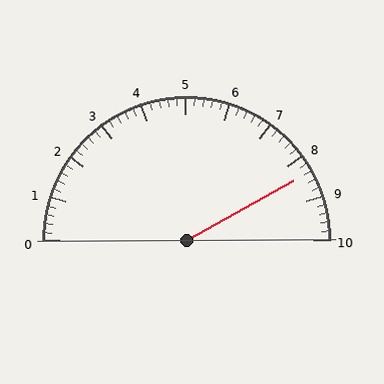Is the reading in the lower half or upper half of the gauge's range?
The reading is in the upper half of the range (0 to 10).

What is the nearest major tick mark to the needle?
The nearest major tick mark is 8.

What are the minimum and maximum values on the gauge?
The gauge ranges from 0 to 10.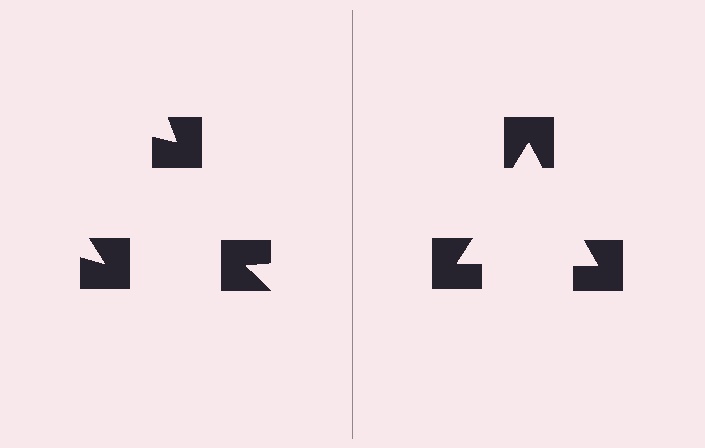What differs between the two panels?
The notched squares are positioned identically on both sides; only the wedge orientations differ. On the right they align to a triangle; on the left they are misaligned.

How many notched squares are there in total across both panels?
6 — 3 on each side.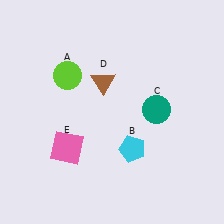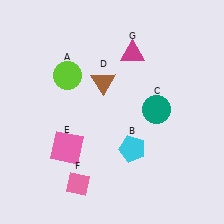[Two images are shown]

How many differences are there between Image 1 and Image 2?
There are 2 differences between the two images.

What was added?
A pink diamond (F), a magenta triangle (G) were added in Image 2.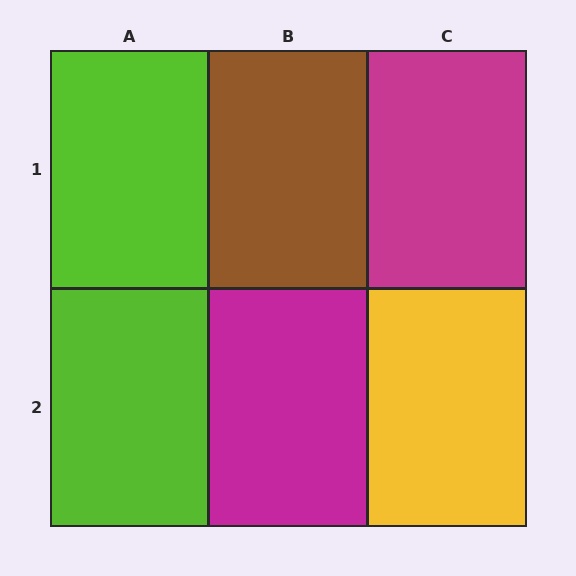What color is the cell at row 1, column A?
Lime.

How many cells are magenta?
2 cells are magenta.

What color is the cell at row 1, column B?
Brown.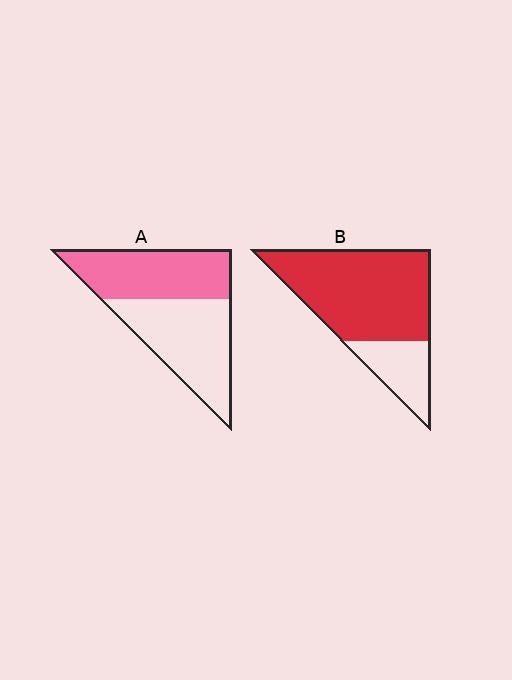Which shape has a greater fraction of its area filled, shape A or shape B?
Shape B.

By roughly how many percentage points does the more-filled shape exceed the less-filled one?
By roughly 30 percentage points (B over A).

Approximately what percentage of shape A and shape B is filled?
A is approximately 45% and B is approximately 75%.